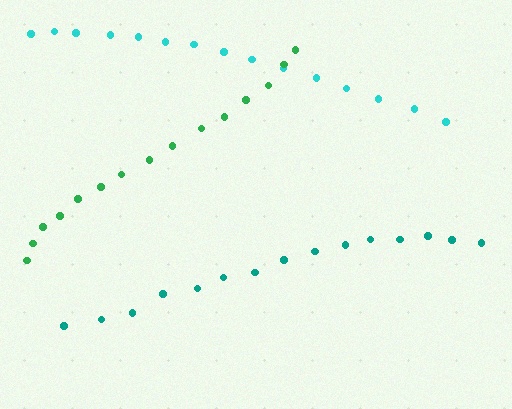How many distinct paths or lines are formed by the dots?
There are 3 distinct paths.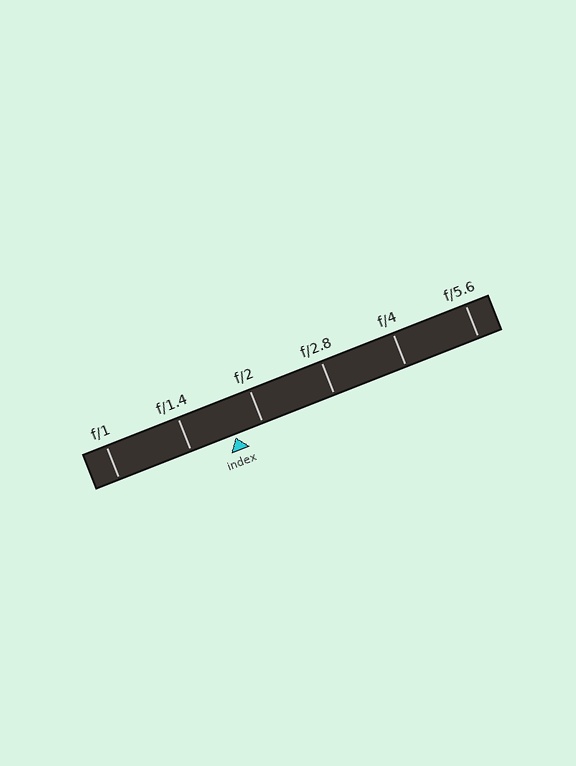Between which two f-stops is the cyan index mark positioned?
The index mark is between f/1.4 and f/2.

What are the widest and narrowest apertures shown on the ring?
The widest aperture shown is f/1 and the narrowest is f/5.6.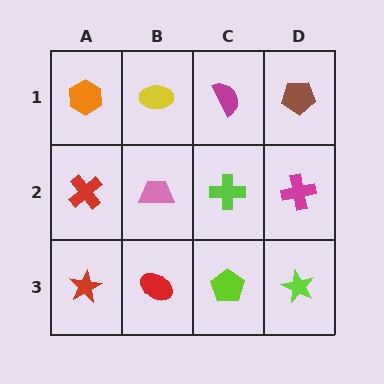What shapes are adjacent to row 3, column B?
A pink trapezoid (row 2, column B), a red star (row 3, column A), a lime pentagon (row 3, column C).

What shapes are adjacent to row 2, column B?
A yellow ellipse (row 1, column B), a red ellipse (row 3, column B), a red cross (row 2, column A), a lime cross (row 2, column C).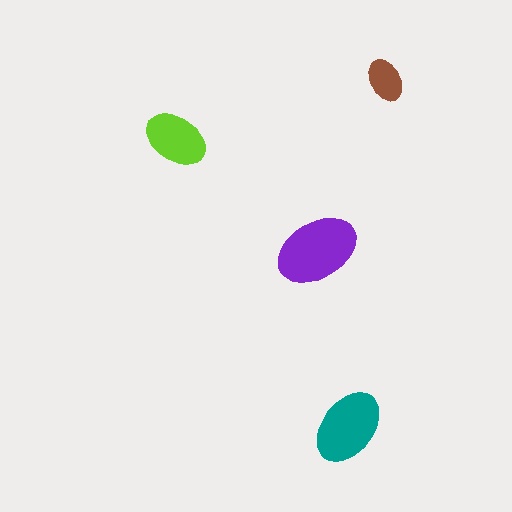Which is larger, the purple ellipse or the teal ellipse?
The purple one.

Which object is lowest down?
The teal ellipse is bottommost.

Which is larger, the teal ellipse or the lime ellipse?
The teal one.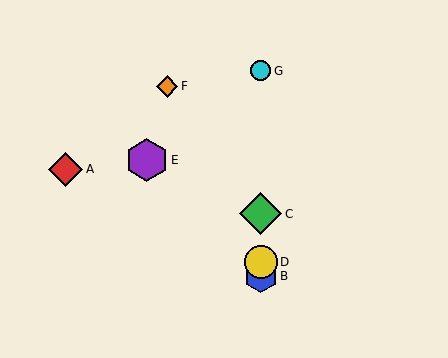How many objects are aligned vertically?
4 objects (B, C, D, G) are aligned vertically.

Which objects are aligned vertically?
Objects B, C, D, G are aligned vertically.